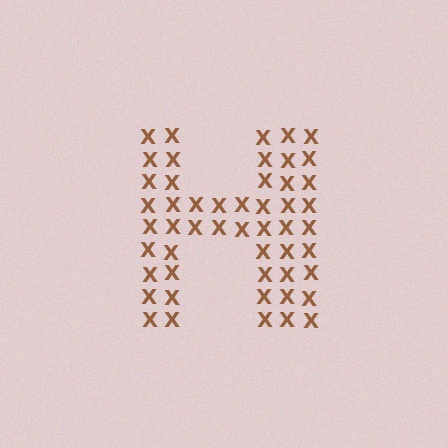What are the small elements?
The small elements are letter X's.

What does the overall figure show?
The overall figure shows the letter H.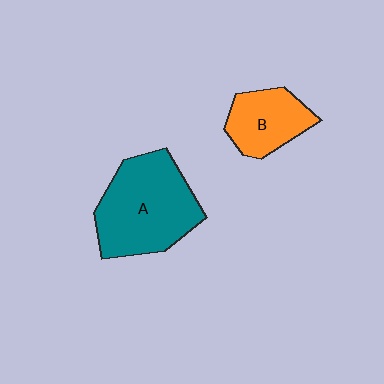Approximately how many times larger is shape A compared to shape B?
Approximately 1.9 times.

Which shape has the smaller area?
Shape B (orange).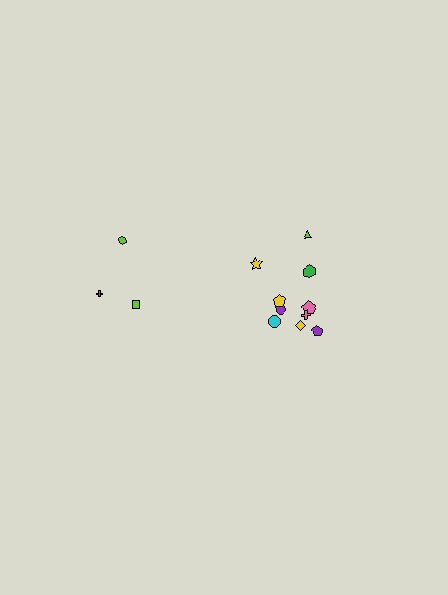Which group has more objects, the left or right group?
The right group.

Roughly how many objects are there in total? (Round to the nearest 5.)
Roughly 15 objects in total.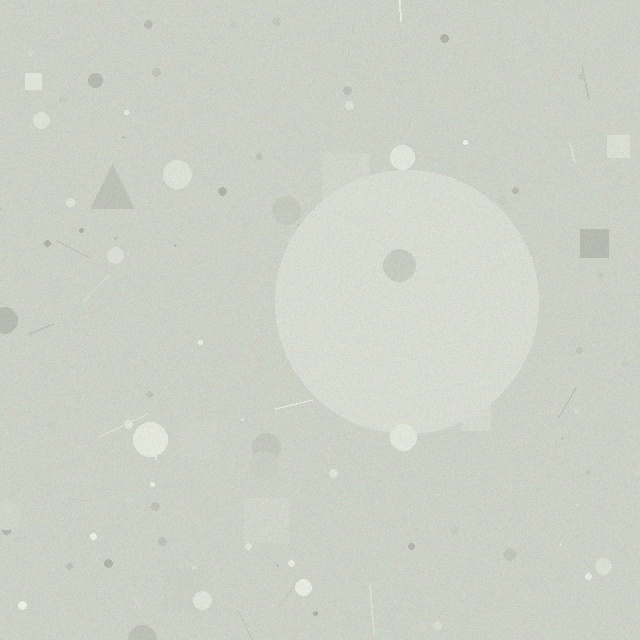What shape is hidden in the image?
A circle is hidden in the image.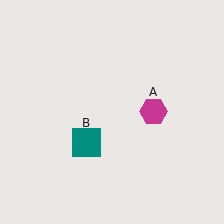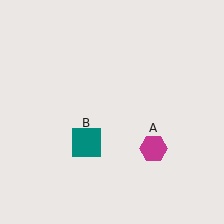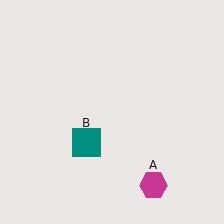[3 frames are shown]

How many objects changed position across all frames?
1 object changed position: magenta hexagon (object A).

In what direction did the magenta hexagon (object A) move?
The magenta hexagon (object A) moved down.